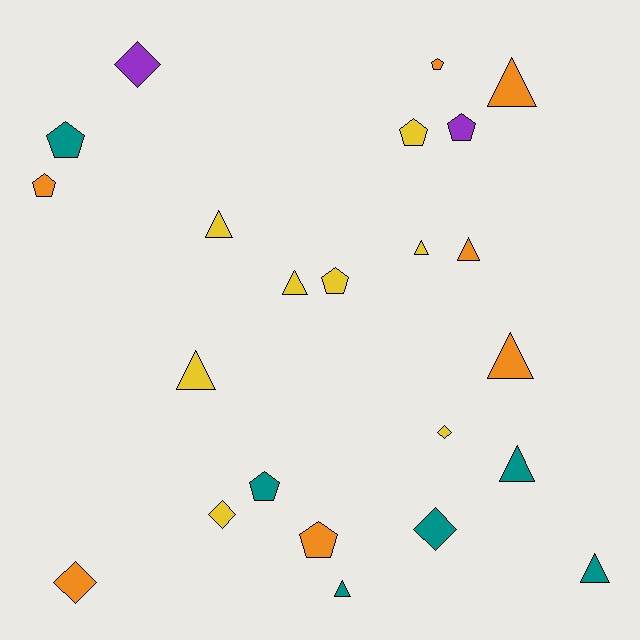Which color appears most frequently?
Yellow, with 8 objects.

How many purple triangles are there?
There are no purple triangles.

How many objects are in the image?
There are 23 objects.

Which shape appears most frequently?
Triangle, with 10 objects.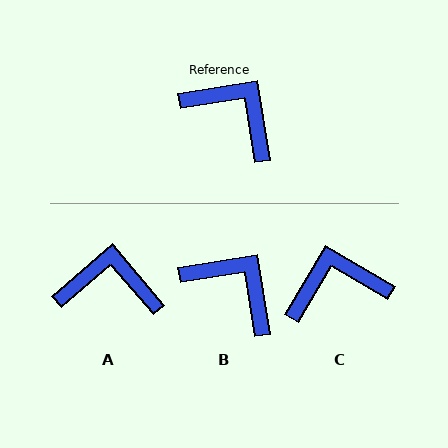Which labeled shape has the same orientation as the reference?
B.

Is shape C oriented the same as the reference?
No, it is off by about 50 degrees.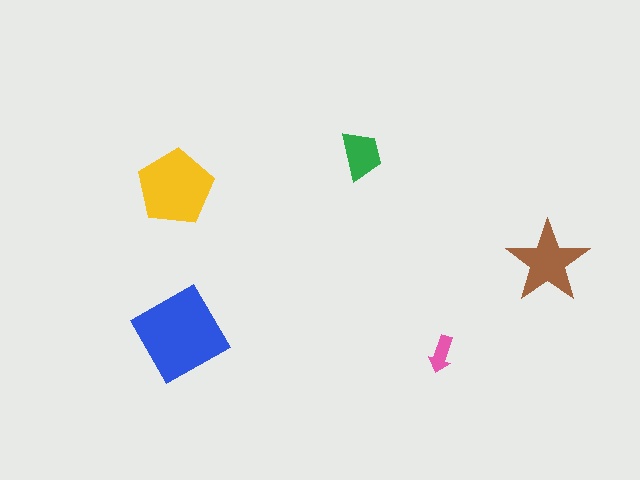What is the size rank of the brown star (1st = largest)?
3rd.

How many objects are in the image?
There are 5 objects in the image.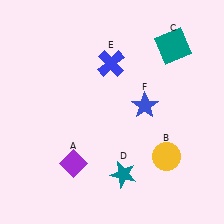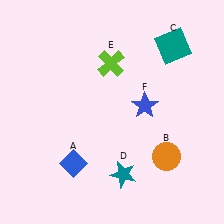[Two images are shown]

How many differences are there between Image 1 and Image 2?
There are 3 differences between the two images.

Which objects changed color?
A changed from purple to blue. B changed from yellow to orange. E changed from blue to lime.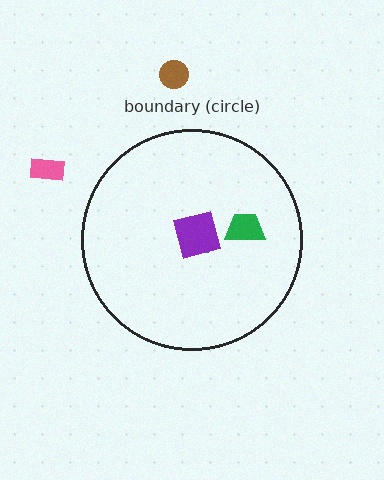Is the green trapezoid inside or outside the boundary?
Inside.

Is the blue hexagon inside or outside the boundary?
Inside.